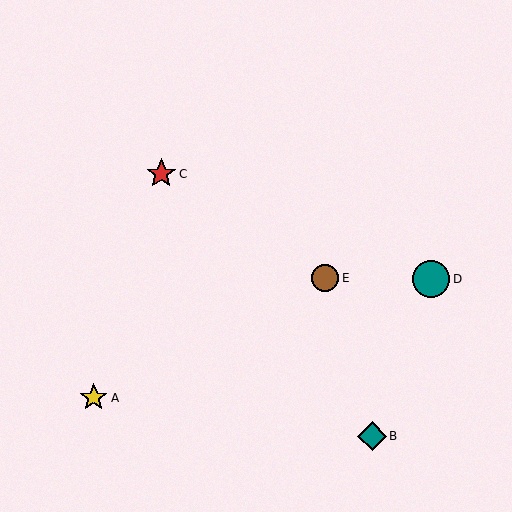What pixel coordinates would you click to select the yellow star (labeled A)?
Click at (94, 398) to select the yellow star A.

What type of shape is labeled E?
Shape E is a brown circle.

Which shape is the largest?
The teal circle (labeled D) is the largest.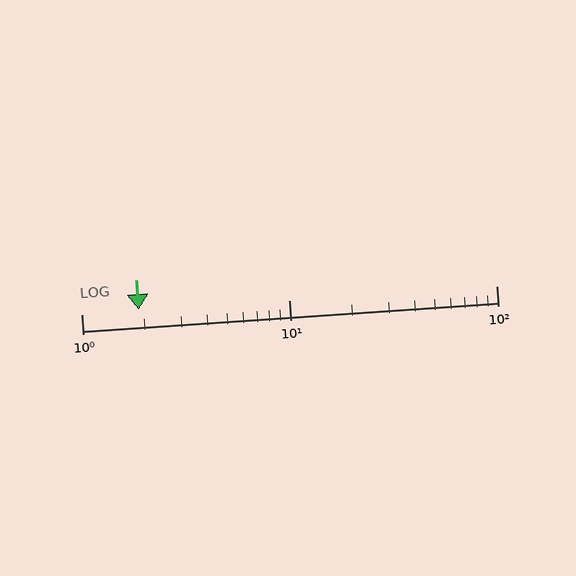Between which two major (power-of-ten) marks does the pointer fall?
The pointer is between 1 and 10.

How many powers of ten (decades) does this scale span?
The scale spans 2 decades, from 1 to 100.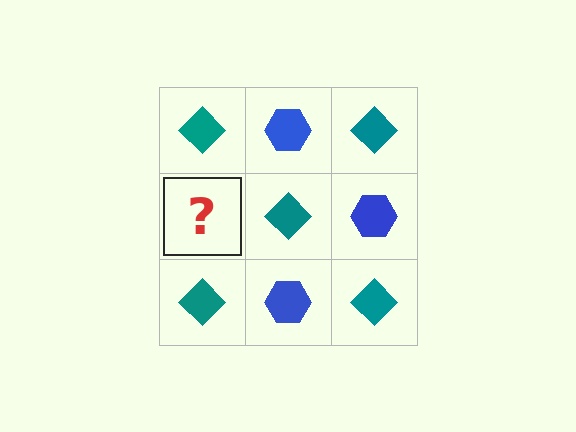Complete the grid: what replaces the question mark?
The question mark should be replaced with a blue hexagon.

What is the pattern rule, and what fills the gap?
The rule is that it alternates teal diamond and blue hexagon in a checkerboard pattern. The gap should be filled with a blue hexagon.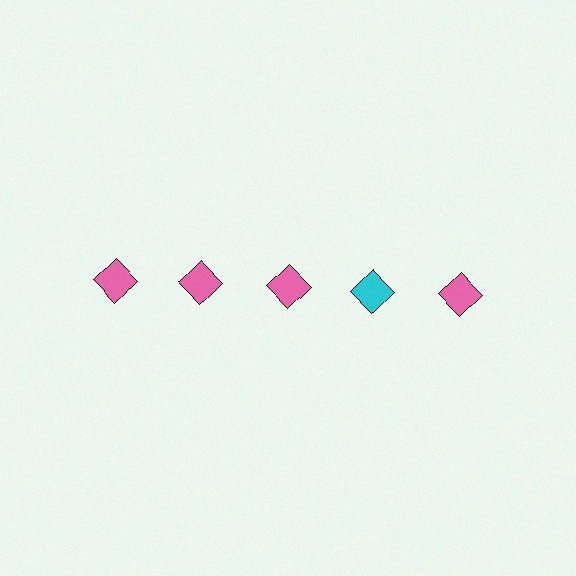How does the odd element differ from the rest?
It has a different color: cyan instead of pink.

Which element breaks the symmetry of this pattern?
The cyan diamond in the top row, second from right column breaks the symmetry. All other shapes are pink diamonds.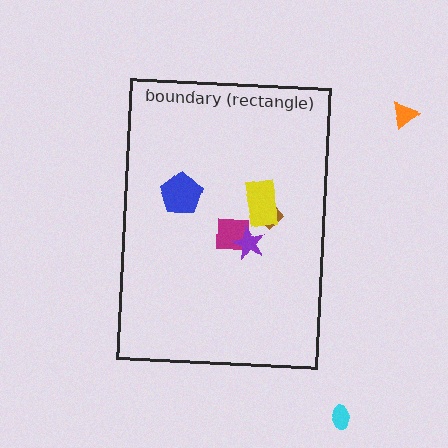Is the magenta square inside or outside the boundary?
Inside.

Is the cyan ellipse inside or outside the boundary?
Outside.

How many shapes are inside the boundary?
5 inside, 2 outside.